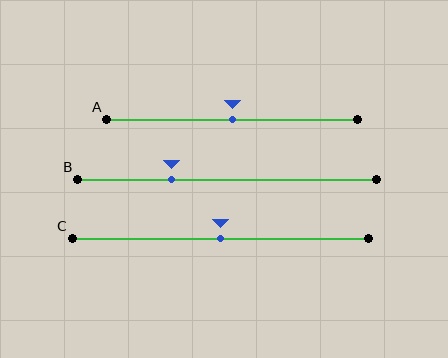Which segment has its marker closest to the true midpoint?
Segment A has its marker closest to the true midpoint.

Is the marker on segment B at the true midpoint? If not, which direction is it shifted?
No, the marker on segment B is shifted to the left by about 19% of the segment length.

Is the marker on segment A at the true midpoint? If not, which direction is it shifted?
Yes, the marker on segment A is at the true midpoint.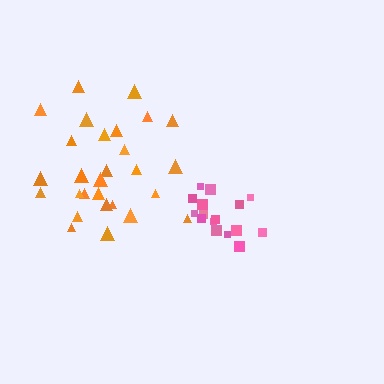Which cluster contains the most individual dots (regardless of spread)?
Orange (28).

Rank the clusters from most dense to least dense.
pink, orange.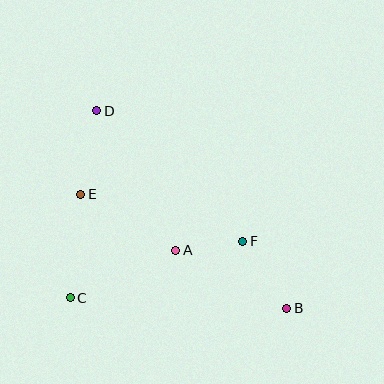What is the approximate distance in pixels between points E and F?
The distance between E and F is approximately 169 pixels.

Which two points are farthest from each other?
Points B and D are farthest from each other.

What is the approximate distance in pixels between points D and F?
The distance between D and F is approximately 196 pixels.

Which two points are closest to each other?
Points A and F are closest to each other.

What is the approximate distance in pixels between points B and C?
The distance between B and C is approximately 217 pixels.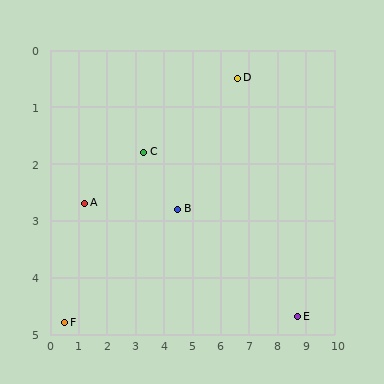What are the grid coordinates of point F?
Point F is at approximately (0.5, 4.8).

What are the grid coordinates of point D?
Point D is at approximately (6.6, 0.5).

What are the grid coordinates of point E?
Point E is at approximately (8.7, 4.7).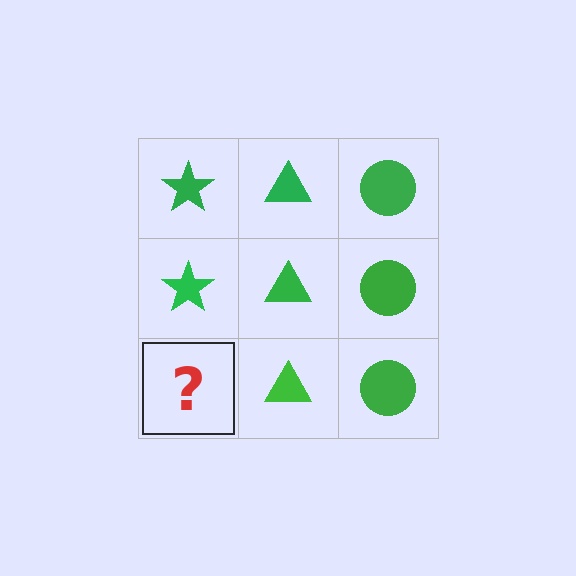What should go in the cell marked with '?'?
The missing cell should contain a green star.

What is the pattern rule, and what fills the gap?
The rule is that each column has a consistent shape. The gap should be filled with a green star.